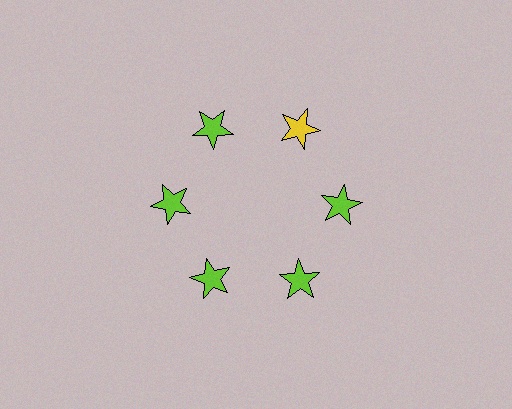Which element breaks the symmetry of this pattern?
The yellow star at roughly the 1 o'clock position breaks the symmetry. All other shapes are lime stars.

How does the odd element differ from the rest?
It has a different color: yellow instead of lime.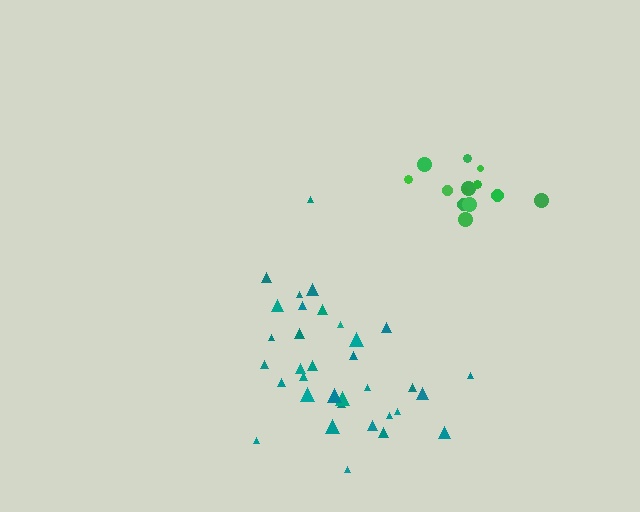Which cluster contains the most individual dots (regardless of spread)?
Teal (34).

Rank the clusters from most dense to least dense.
green, teal.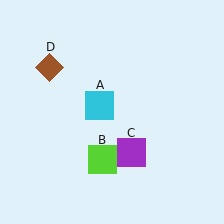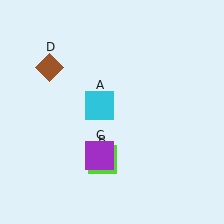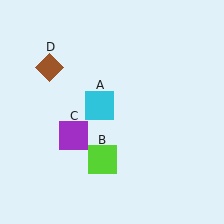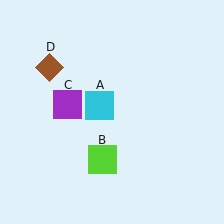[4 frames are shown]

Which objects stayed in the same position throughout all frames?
Cyan square (object A) and lime square (object B) and brown diamond (object D) remained stationary.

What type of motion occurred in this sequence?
The purple square (object C) rotated clockwise around the center of the scene.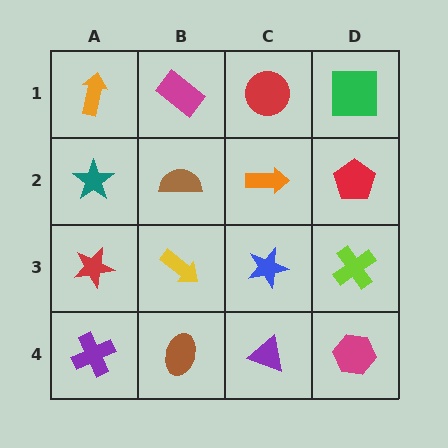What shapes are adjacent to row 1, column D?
A red pentagon (row 2, column D), a red circle (row 1, column C).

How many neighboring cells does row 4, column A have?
2.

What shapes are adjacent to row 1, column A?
A teal star (row 2, column A), a magenta rectangle (row 1, column B).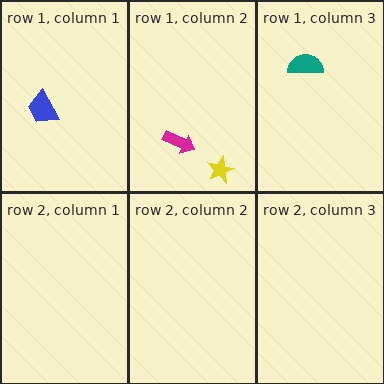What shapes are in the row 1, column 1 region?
The blue trapezoid.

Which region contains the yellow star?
The row 1, column 2 region.